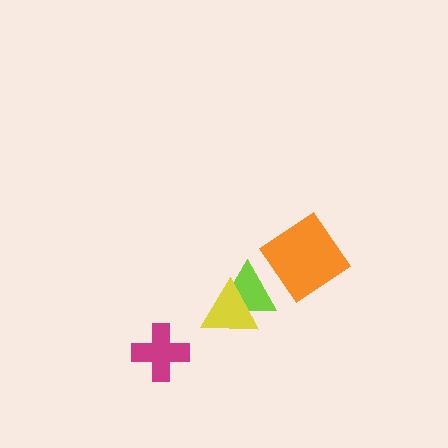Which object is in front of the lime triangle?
The yellow triangle is in front of the lime triangle.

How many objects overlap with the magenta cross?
0 objects overlap with the magenta cross.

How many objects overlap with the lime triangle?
2 objects overlap with the lime triangle.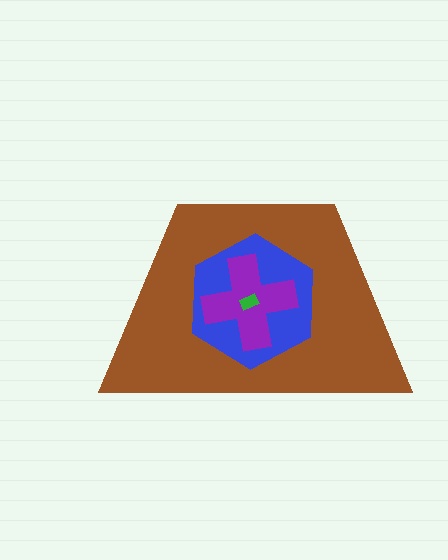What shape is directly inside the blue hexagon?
The purple cross.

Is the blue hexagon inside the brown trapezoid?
Yes.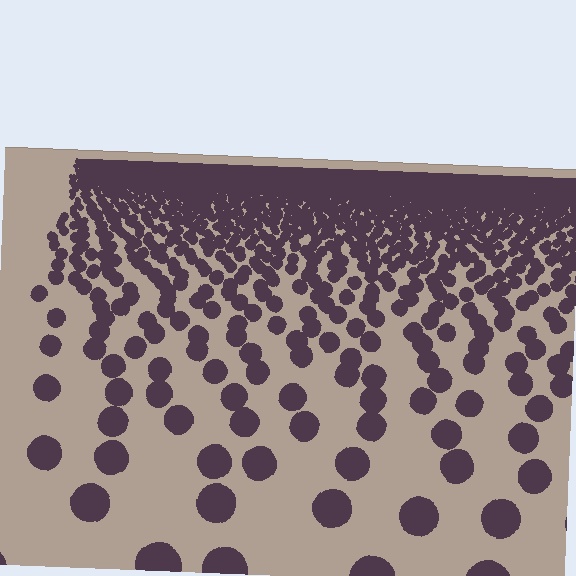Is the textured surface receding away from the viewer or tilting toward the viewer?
The surface is receding away from the viewer. Texture elements get smaller and denser toward the top.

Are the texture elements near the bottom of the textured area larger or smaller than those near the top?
Larger. Near the bottom, elements are closer to the viewer and appear at a bigger on-screen size.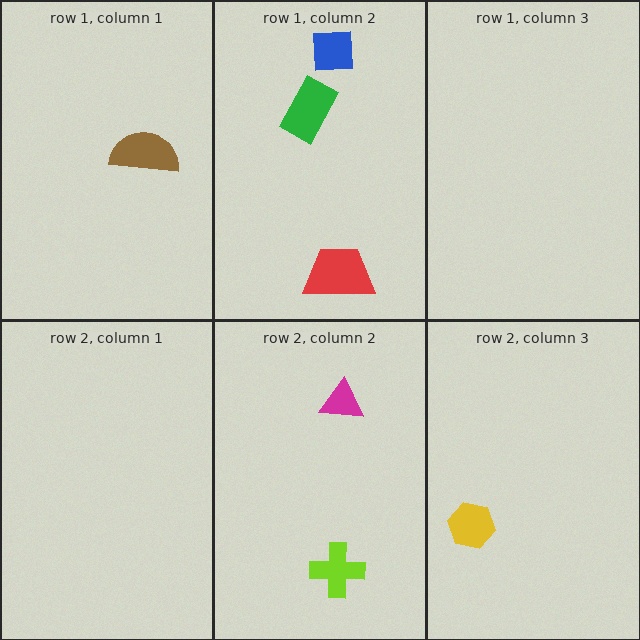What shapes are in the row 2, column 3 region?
The yellow hexagon.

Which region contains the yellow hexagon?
The row 2, column 3 region.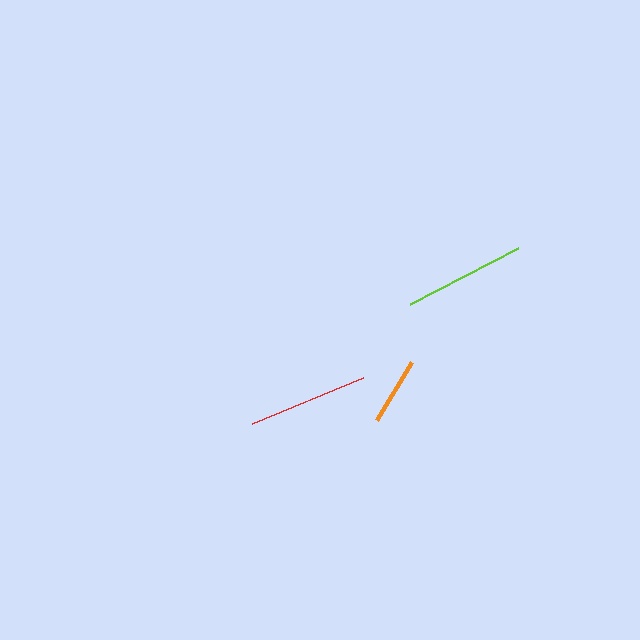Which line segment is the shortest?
The orange line is the shortest at approximately 69 pixels.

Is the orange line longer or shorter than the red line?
The red line is longer than the orange line.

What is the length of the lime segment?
The lime segment is approximately 122 pixels long.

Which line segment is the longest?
The lime line is the longest at approximately 122 pixels.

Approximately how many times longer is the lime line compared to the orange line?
The lime line is approximately 1.8 times the length of the orange line.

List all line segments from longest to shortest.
From longest to shortest: lime, red, orange.